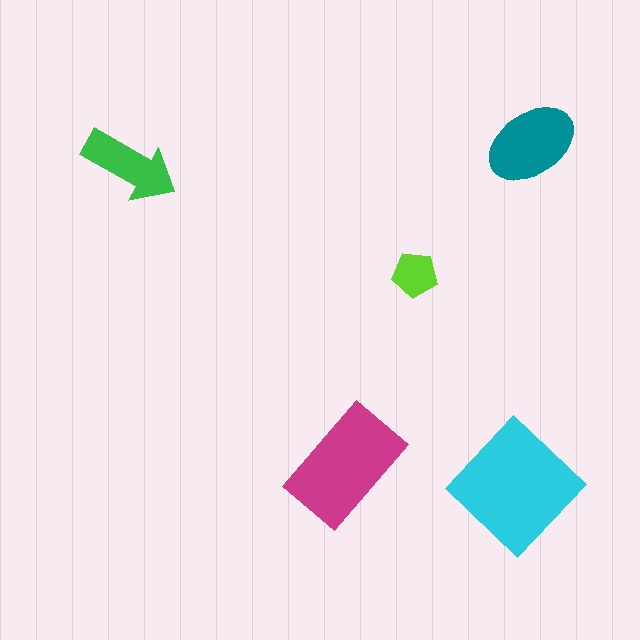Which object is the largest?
The cyan diamond.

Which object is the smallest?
The lime pentagon.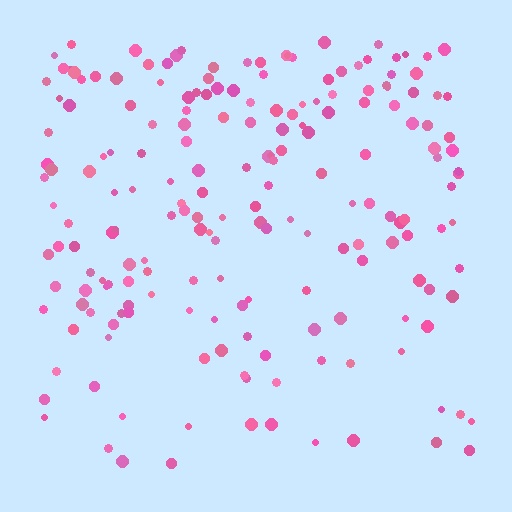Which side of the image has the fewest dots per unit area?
The bottom.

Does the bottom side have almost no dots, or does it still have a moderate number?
Still a moderate number, just noticeably fewer than the top.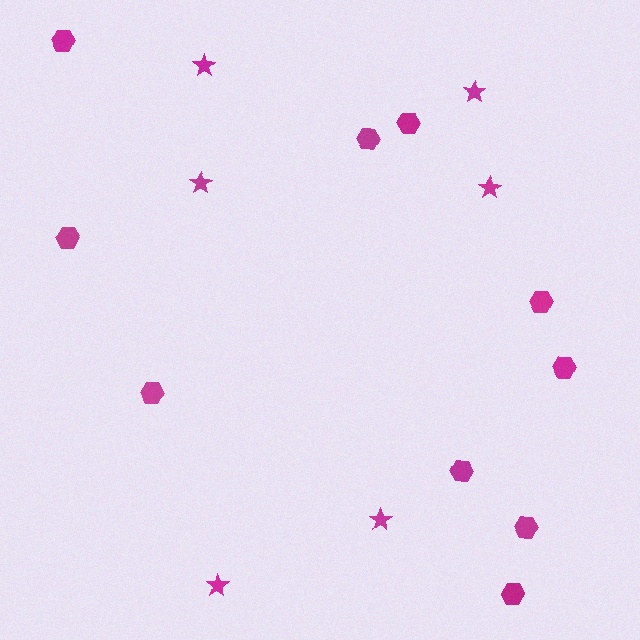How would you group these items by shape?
There are 2 groups: one group of stars (6) and one group of hexagons (10).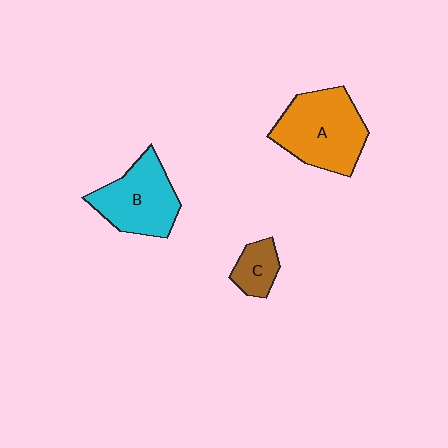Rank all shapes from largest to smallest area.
From largest to smallest: A (orange), B (cyan), C (brown).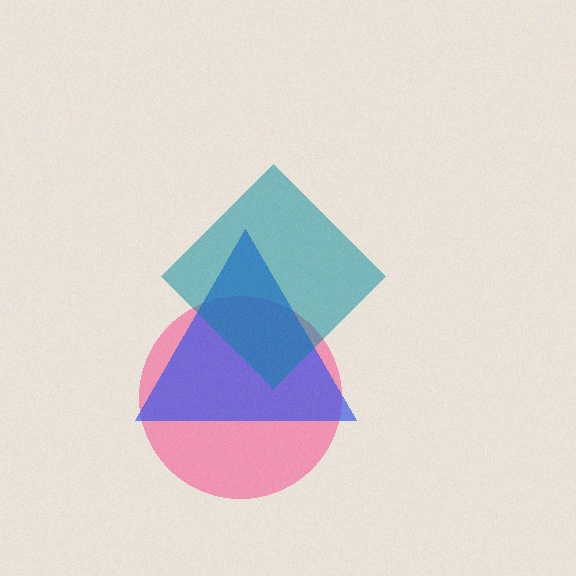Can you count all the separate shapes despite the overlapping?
Yes, there are 3 separate shapes.